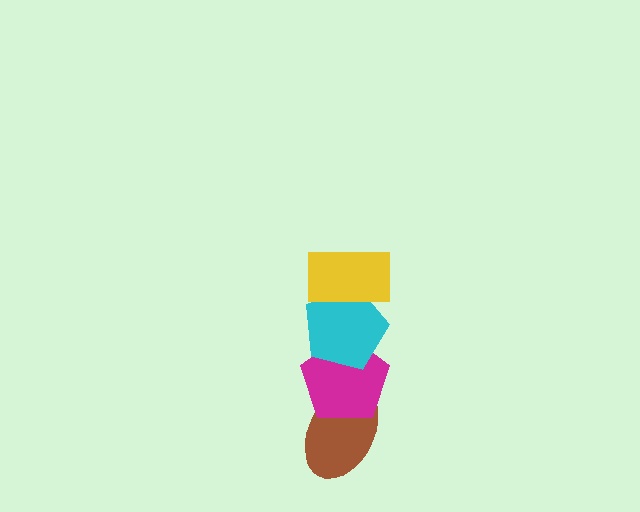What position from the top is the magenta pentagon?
The magenta pentagon is 3rd from the top.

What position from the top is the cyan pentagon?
The cyan pentagon is 2nd from the top.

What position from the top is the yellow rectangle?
The yellow rectangle is 1st from the top.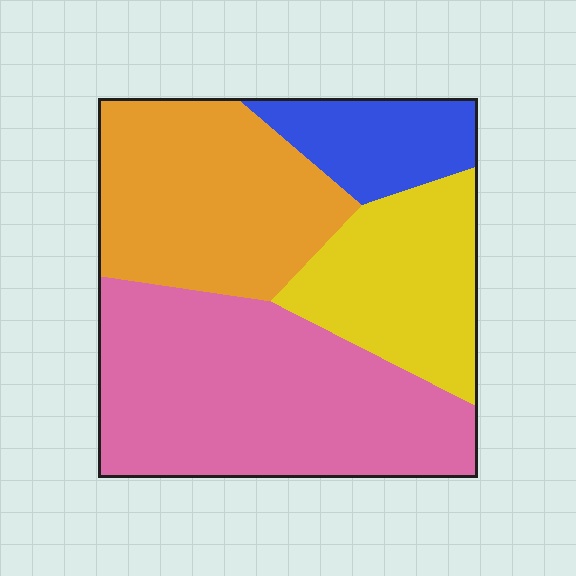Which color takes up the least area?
Blue, at roughly 10%.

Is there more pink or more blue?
Pink.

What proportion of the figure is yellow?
Yellow covers about 20% of the figure.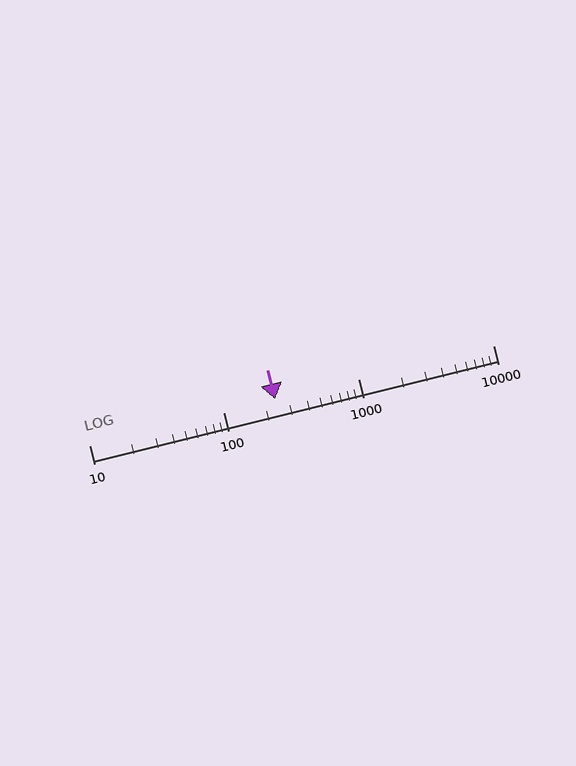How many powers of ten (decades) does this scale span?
The scale spans 3 decades, from 10 to 10000.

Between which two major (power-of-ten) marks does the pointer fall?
The pointer is between 100 and 1000.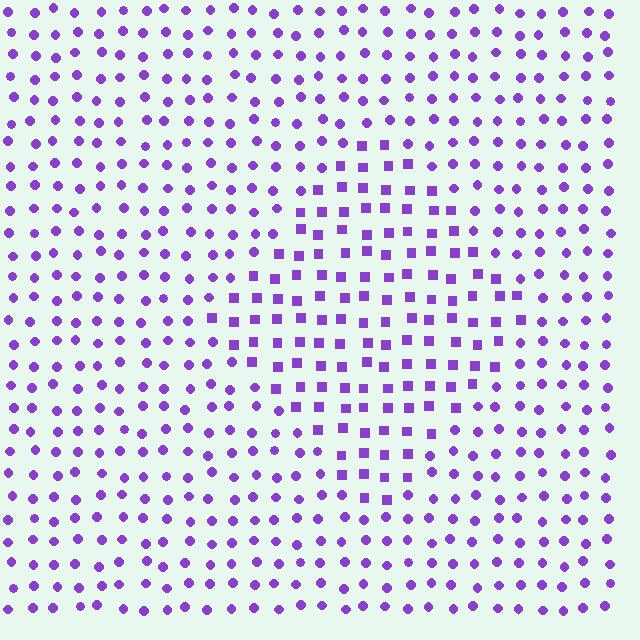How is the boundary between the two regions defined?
The boundary is defined by a change in element shape: squares inside vs. circles outside. All elements share the same color and spacing.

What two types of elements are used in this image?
The image uses squares inside the diamond region and circles outside it.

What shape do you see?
I see a diamond.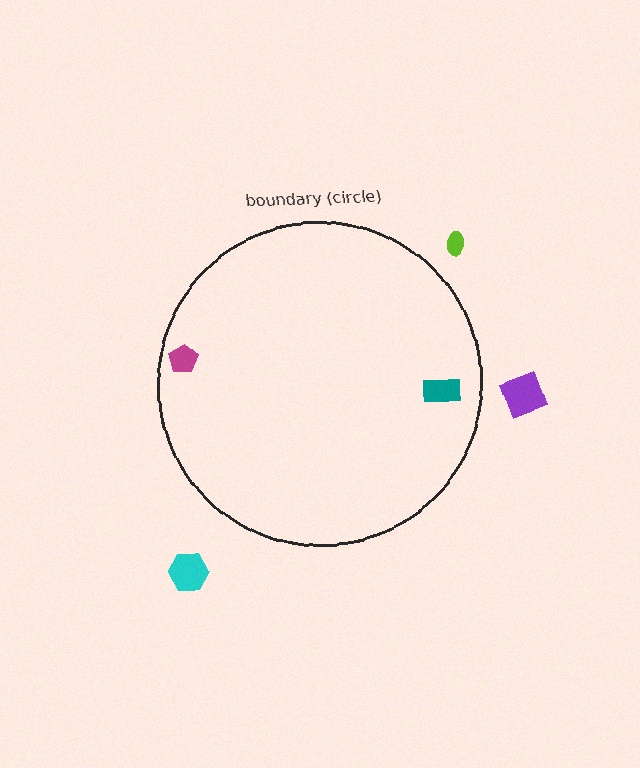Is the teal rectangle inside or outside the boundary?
Inside.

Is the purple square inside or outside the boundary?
Outside.